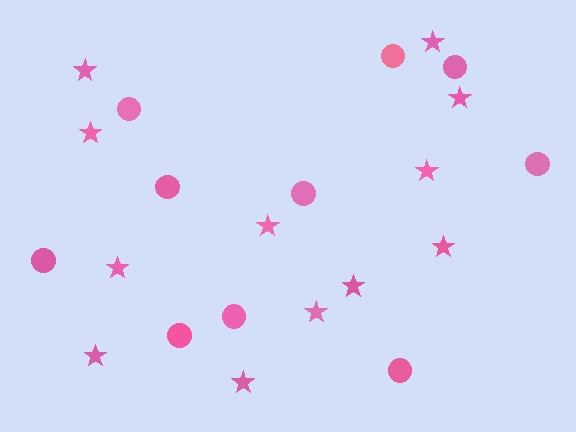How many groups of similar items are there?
There are 2 groups: one group of circles (10) and one group of stars (12).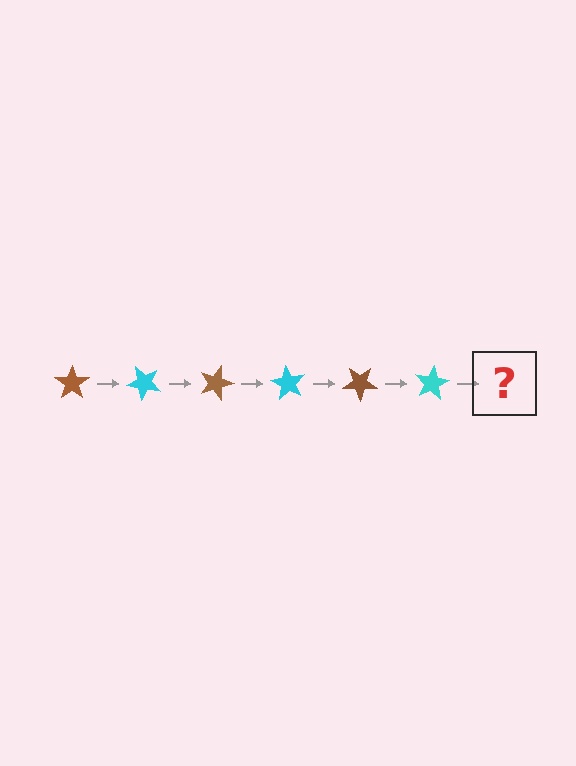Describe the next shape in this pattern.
It should be a brown star, rotated 270 degrees from the start.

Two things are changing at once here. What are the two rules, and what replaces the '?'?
The two rules are that it rotates 45 degrees each step and the color cycles through brown and cyan. The '?' should be a brown star, rotated 270 degrees from the start.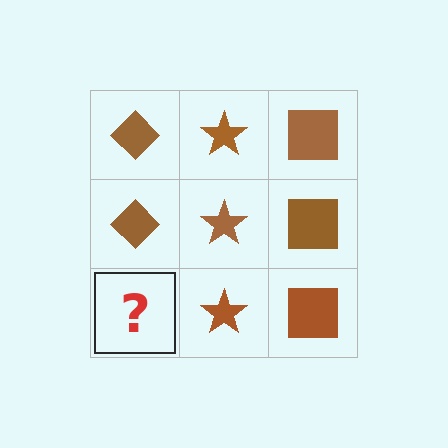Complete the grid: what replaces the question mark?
The question mark should be replaced with a brown diamond.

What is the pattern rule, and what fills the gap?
The rule is that each column has a consistent shape. The gap should be filled with a brown diamond.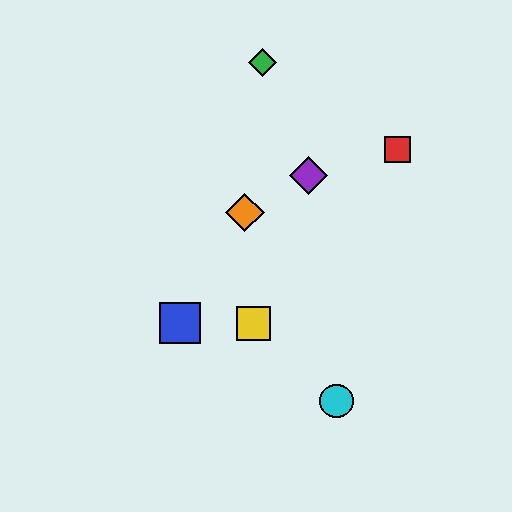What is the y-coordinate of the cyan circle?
The cyan circle is at y≈401.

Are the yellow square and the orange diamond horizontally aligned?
No, the yellow square is at y≈323 and the orange diamond is at y≈212.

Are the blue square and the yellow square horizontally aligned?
Yes, both are at y≈323.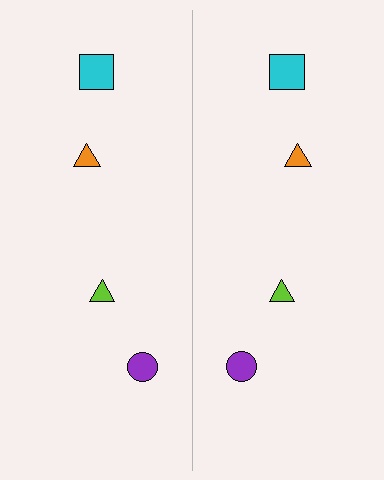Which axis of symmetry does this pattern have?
The pattern has a vertical axis of symmetry running through the center of the image.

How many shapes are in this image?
There are 8 shapes in this image.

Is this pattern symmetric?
Yes, this pattern has bilateral (reflection) symmetry.